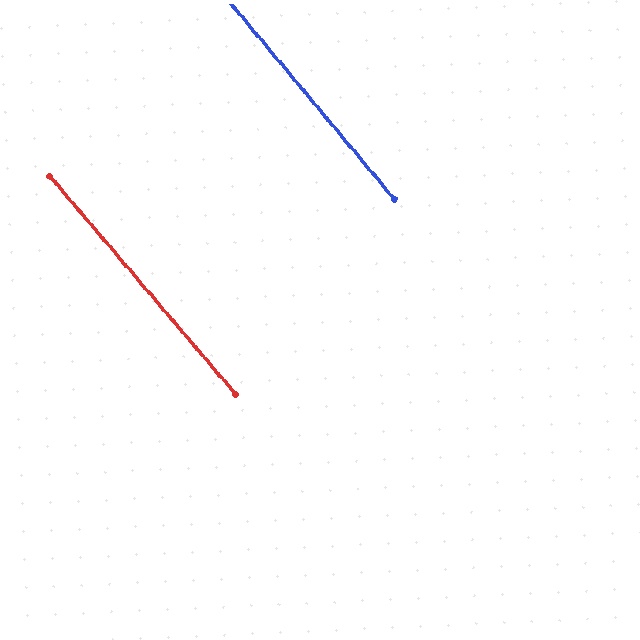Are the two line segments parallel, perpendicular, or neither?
Parallel — their directions differ by only 0.5°.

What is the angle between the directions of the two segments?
Approximately 1 degree.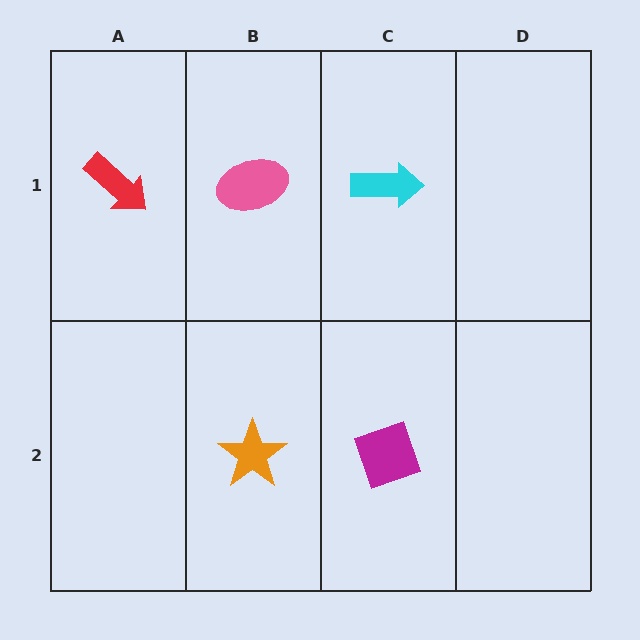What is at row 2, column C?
A magenta diamond.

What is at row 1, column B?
A pink ellipse.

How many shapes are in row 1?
3 shapes.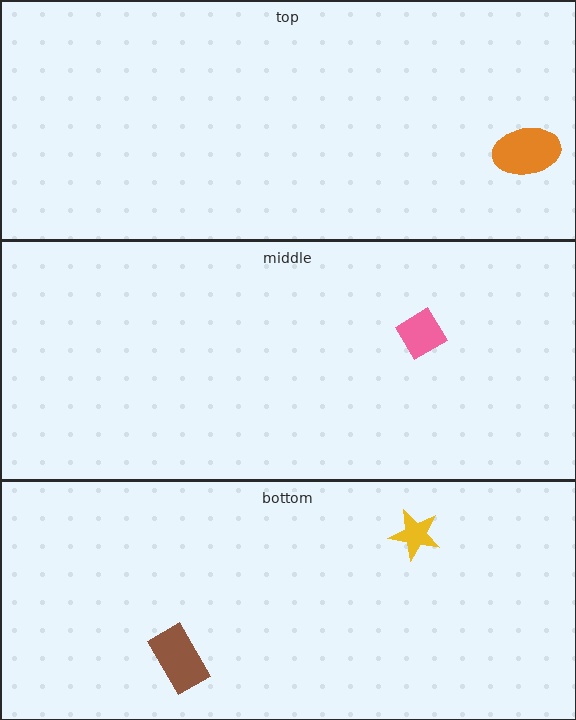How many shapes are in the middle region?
1.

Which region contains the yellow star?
The bottom region.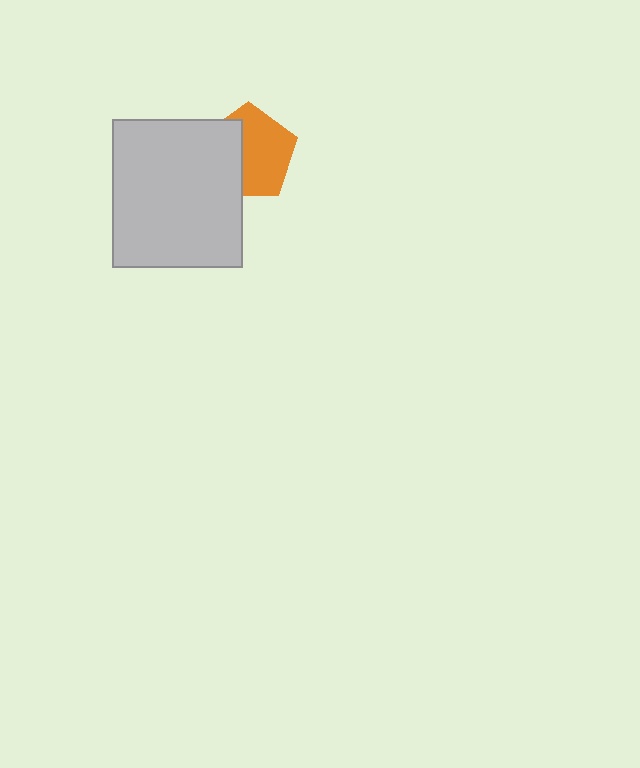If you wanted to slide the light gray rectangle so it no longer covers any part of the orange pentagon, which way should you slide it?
Slide it left — that is the most direct way to separate the two shapes.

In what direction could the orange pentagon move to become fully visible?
The orange pentagon could move right. That would shift it out from behind the light gray rectangle entirely.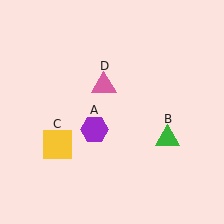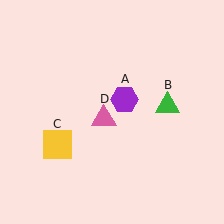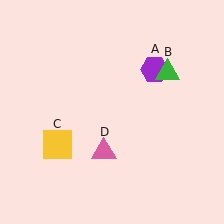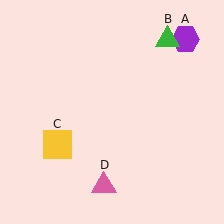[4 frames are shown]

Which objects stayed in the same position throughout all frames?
Yellow square (object C) remained stationary.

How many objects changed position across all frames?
3 objects changed position: purple hexagon (object A), green triangle (object B), pink triangle (object D).